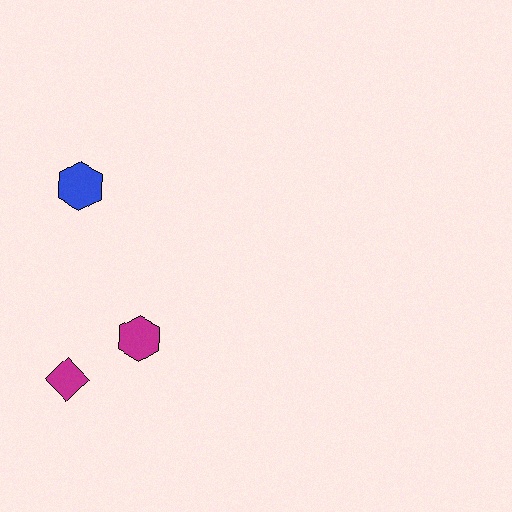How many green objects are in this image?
There are no green objects.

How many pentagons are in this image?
There are no pentagons.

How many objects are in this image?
There are 3 objects.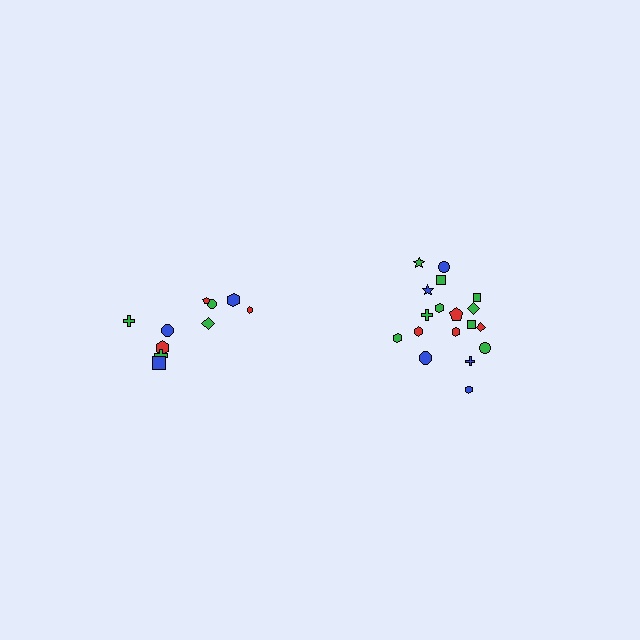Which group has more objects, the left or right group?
The right group.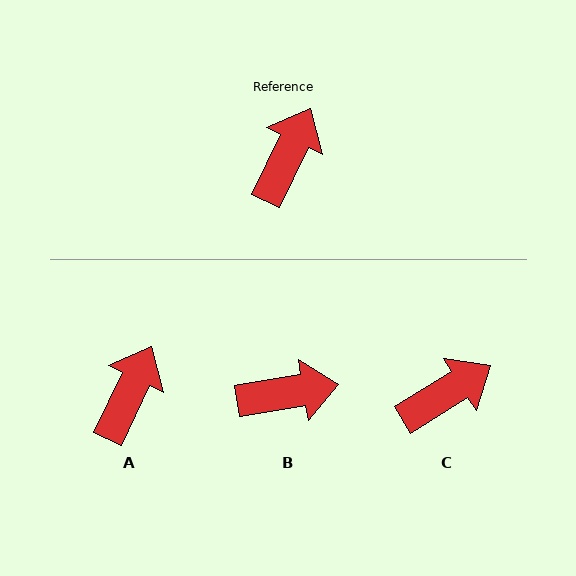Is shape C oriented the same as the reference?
No, it is off by about 33 degrees.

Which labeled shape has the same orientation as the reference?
A.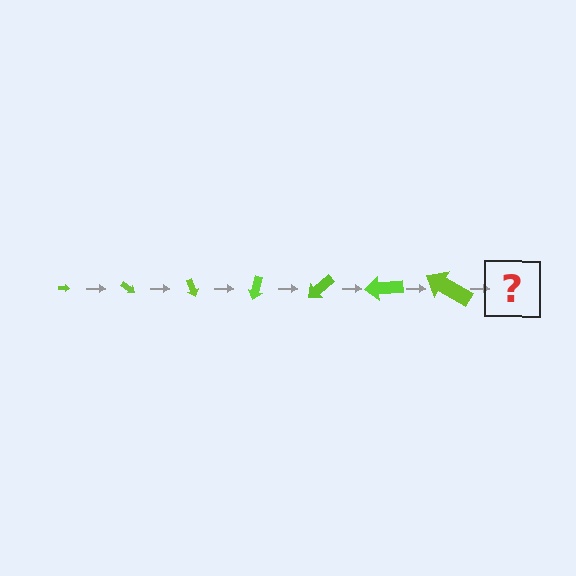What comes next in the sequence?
The next element should be an arrow, larger than the previous one and rotated 245 degrees from the start.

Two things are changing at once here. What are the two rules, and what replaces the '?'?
The two rules are that the arrow grows larger each step and it rotates 35 degrees each step. The '?' should be an arrow, larger than the previous one and rotated 245 degrees from the start.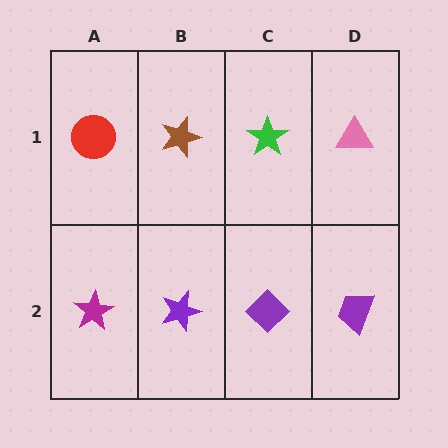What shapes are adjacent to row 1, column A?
A magenta star (row 2, column A), a brown star (row 1, column B).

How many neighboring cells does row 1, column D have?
2.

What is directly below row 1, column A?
A magenta star.